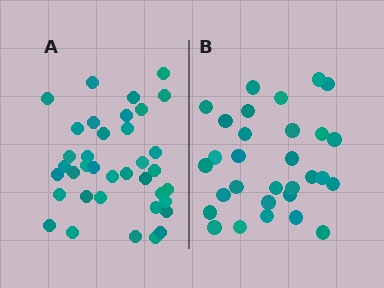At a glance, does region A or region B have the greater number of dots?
Region A (the left region) has more dots.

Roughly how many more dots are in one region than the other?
Region A has roughly 8 or so more dots than region B.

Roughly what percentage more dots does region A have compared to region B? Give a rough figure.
About 25% more.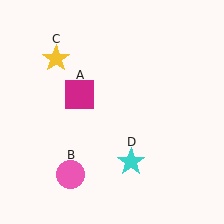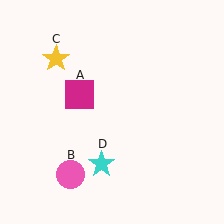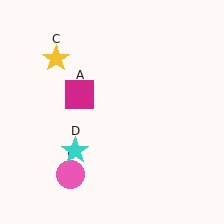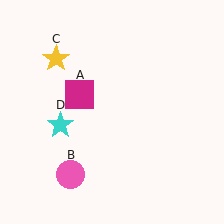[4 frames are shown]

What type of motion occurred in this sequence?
The cyan star (object D) rotated clockwise around the center of the scene.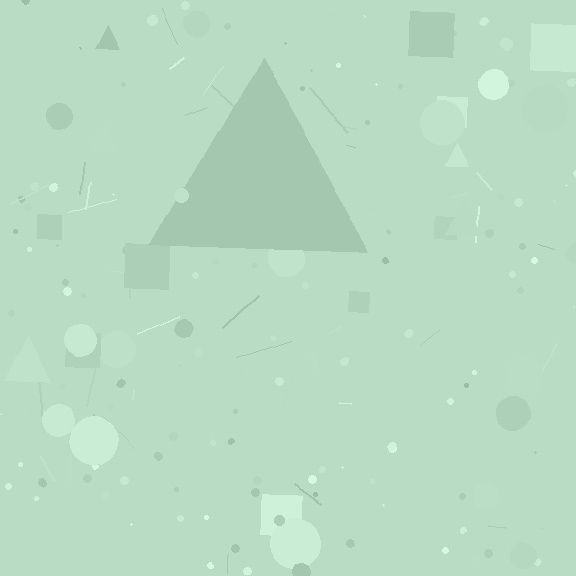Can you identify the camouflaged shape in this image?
The camouflaged shape is a triangle.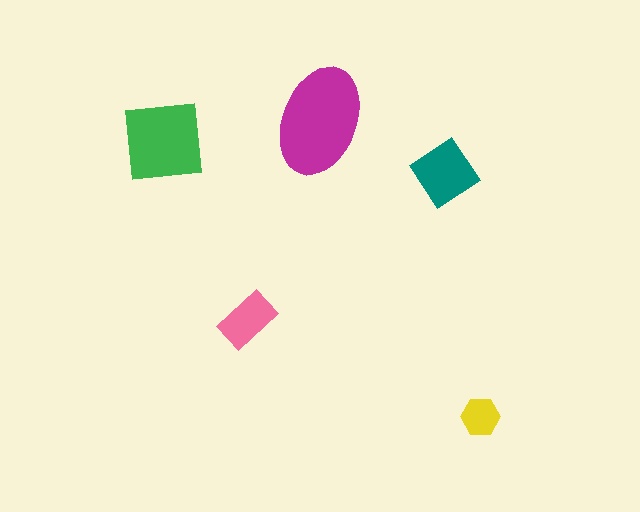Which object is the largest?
The magenta ellipse.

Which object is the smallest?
The yellow hexagon.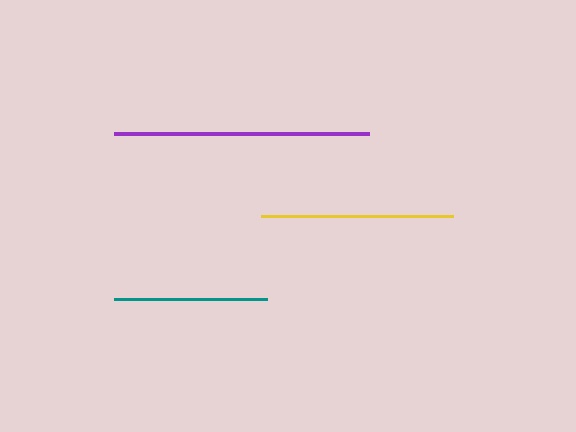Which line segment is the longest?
The purple line is the longest at approximately 255 pixels.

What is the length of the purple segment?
The purple segment is approximately 255 pixels long.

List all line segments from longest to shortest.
From longest to shortest: purple, yellow, teal.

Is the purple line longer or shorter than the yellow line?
The purple line is longer than the yellow line.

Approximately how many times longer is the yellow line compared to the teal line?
The yellow line is approximately 1.3 times the length of the teal line.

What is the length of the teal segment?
The teal segment is approximately 153 pixels long.